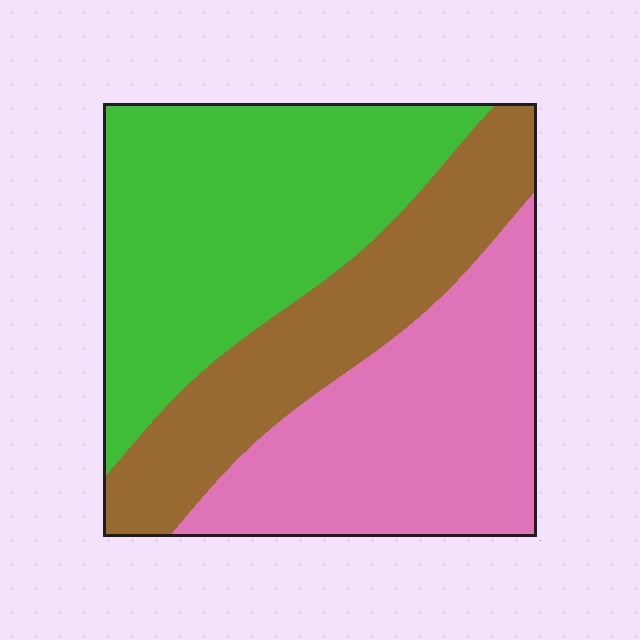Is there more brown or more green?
Green.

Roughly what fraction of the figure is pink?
Pink takes up between a third and a half of the figure.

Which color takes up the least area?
Brown, at roughly 25%.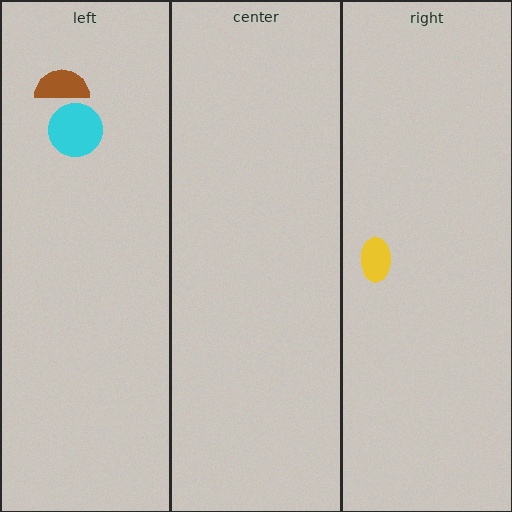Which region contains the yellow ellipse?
The right region.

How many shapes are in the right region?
1.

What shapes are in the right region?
The yellow ellipse.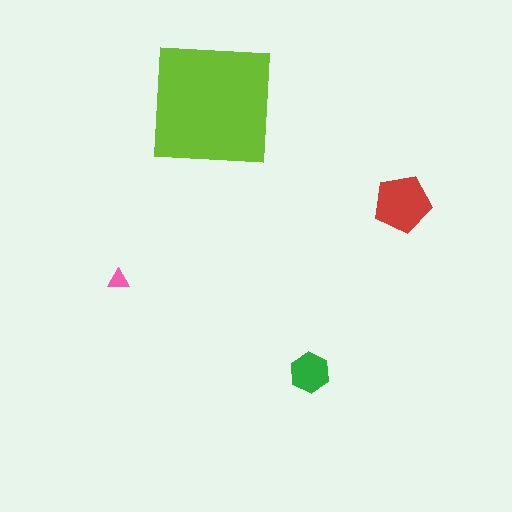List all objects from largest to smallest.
The lime square, the red pentagon, the green hexagon, the pink triangle.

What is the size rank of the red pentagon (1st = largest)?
2nd.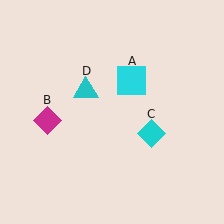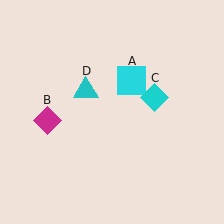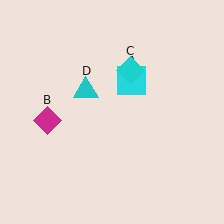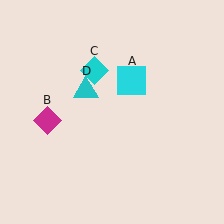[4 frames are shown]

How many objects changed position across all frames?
1 object changed position: cyan diamond (object C).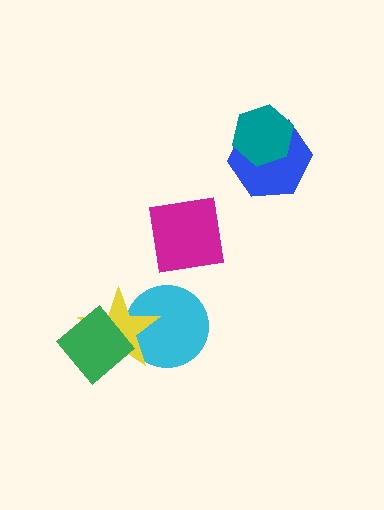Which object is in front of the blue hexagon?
The teal hexagon is in front of the blue hexagon.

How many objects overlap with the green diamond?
1 object overlaps with the green diamond.